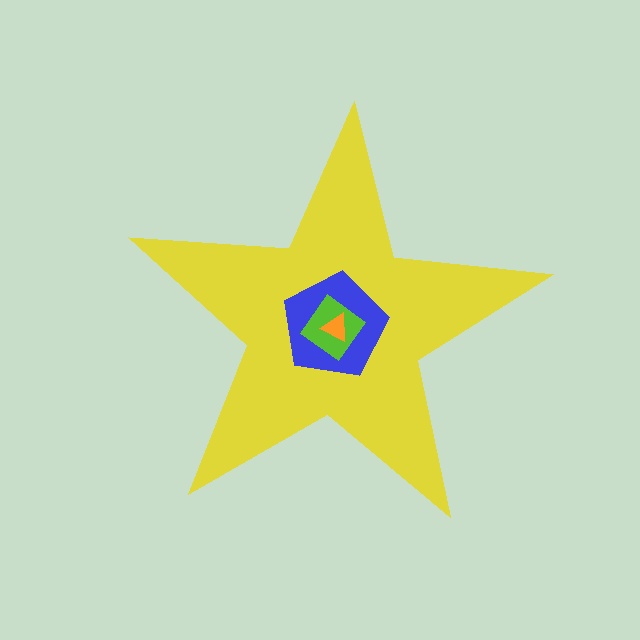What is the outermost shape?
The yellow star.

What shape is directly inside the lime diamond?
The orange triangle.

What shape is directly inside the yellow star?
The blue pentagon.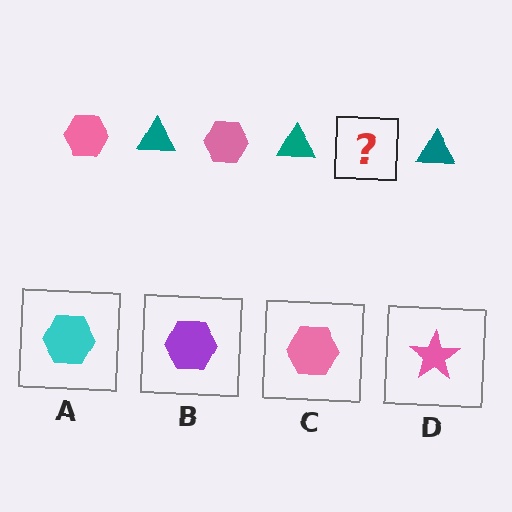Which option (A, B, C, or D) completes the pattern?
C.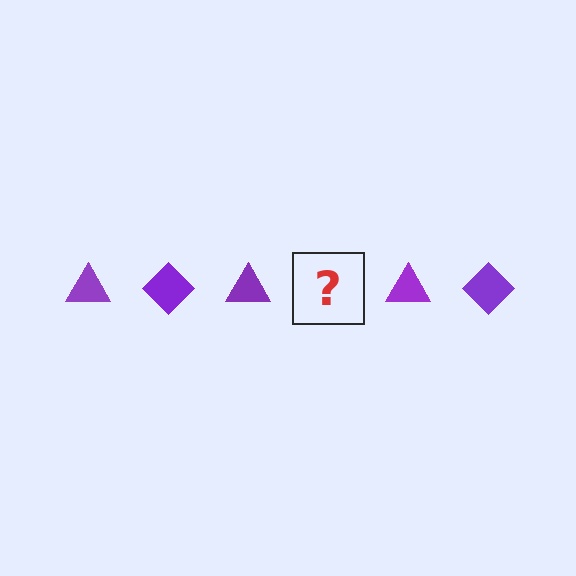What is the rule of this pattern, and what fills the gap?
The rule is that the pattern cycles through triangle, diamond shapes in purple. The gap should be filled with a purple diamond.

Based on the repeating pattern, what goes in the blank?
The blank should be a purple diamond.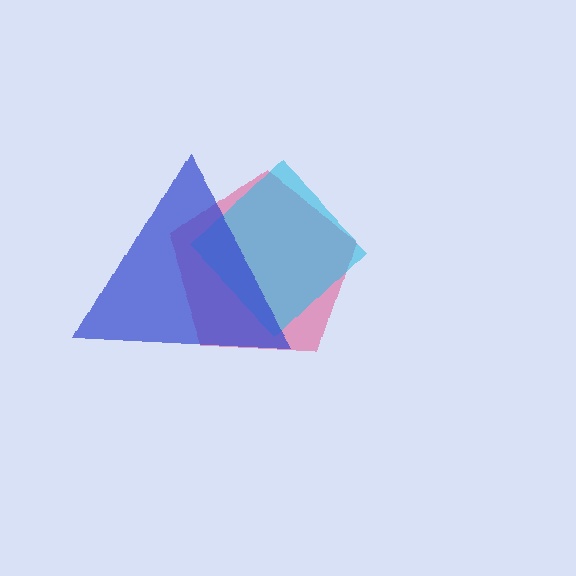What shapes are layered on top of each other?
The layered shapes are: a pink pentagon, a cyan diamond, a blue triangle.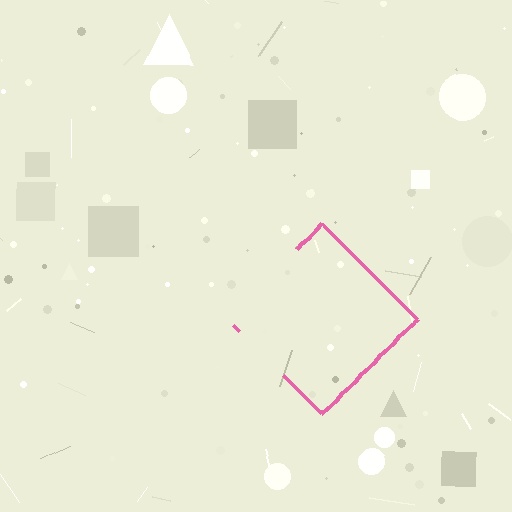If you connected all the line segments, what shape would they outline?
They would outline a diamond.